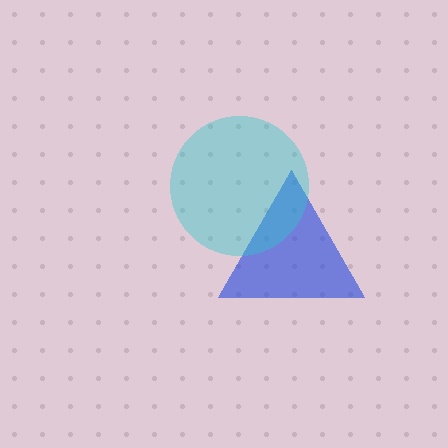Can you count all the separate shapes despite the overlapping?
Yes, there are 2 separate shapes.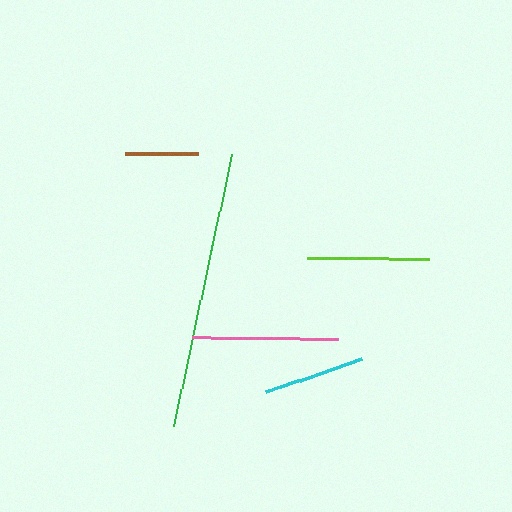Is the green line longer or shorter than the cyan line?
The green line is longer than the cyan line.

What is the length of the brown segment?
The brown segment is approximately 72 pixels long.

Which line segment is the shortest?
The brown line is the shortest at approximately 72 pixels.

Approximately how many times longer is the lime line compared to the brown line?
The lime line is approximately 1.7 times the length of the brown line.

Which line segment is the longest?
The green line is the longest at approximately 278 pixels.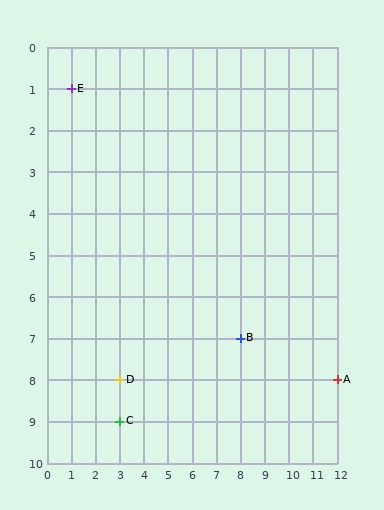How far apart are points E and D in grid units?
Points E and D are 2 columns and 7 rows apart (about 7.3 grid units diagonally).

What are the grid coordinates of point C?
Point C is at grid coordinates (3, 9).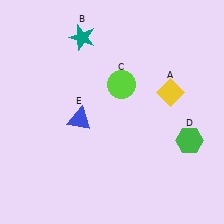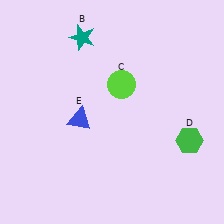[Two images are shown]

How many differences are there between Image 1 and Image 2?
There is 1 difference between the two images.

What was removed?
The yellow diamond (A) was removed in Image 2.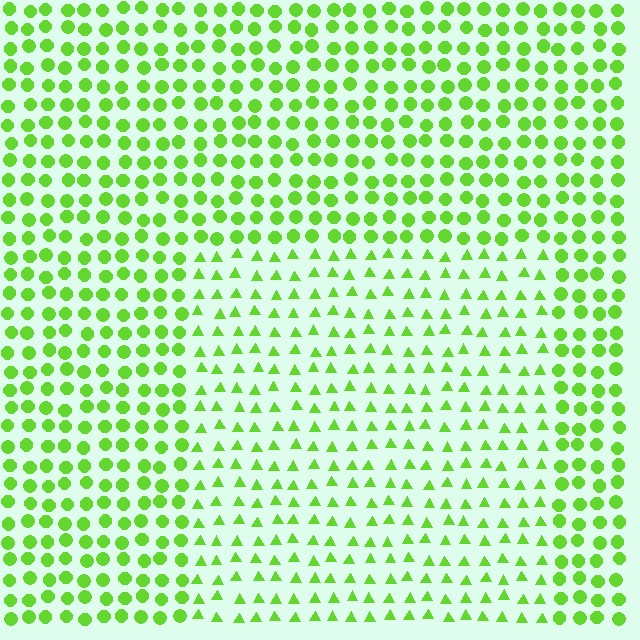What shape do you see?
I see a rectangle.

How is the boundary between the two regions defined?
The boundary is defined by a change in element shape: triangles inside vs. circles outside. All elements share the same color and spacing.